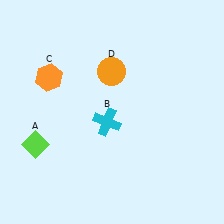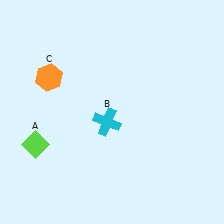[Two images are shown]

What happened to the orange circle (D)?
The orange circle (D) was removed in Image 2. It was in the top-left area of Image 1.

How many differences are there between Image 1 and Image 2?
There is 1 difference between the two images.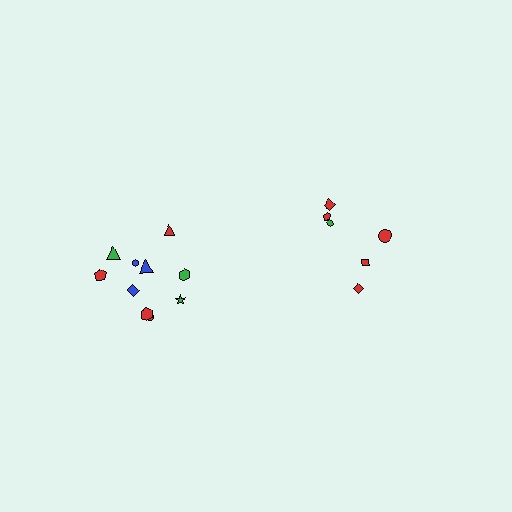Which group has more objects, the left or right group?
The left group.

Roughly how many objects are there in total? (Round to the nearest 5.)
Roughly 15 objects in total.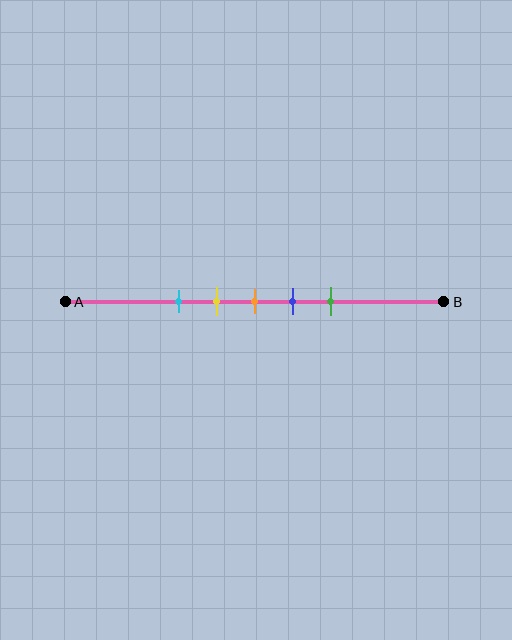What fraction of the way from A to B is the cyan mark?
The cyan mark is approximately 30% (0.3) of the way from A to B.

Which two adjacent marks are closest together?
The yellow and orange marks are the closest adjacent pair.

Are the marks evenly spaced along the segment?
Yes, the marks are approximately evenly spaced.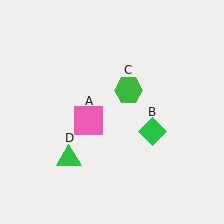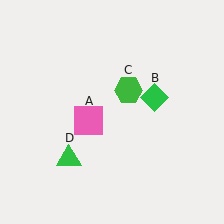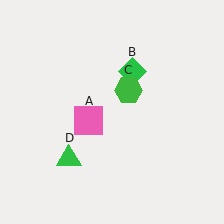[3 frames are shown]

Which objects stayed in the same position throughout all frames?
Pink square (object A) and green hexagon (object C) and green triangle (object D) remained stationary.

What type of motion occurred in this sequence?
The green diamond (object B) rotated counterclockwise around the center of the scene.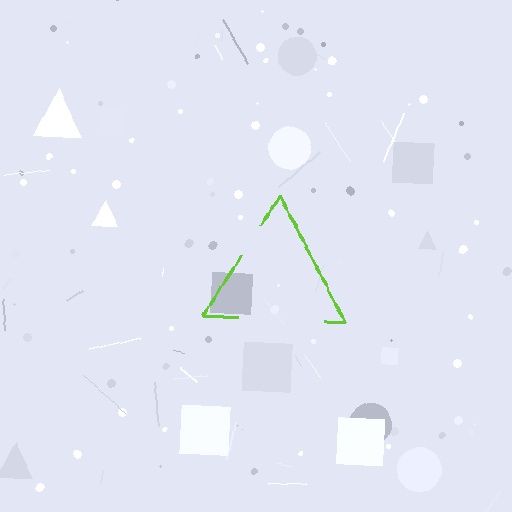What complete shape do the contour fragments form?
The contour fragments form a triangle.